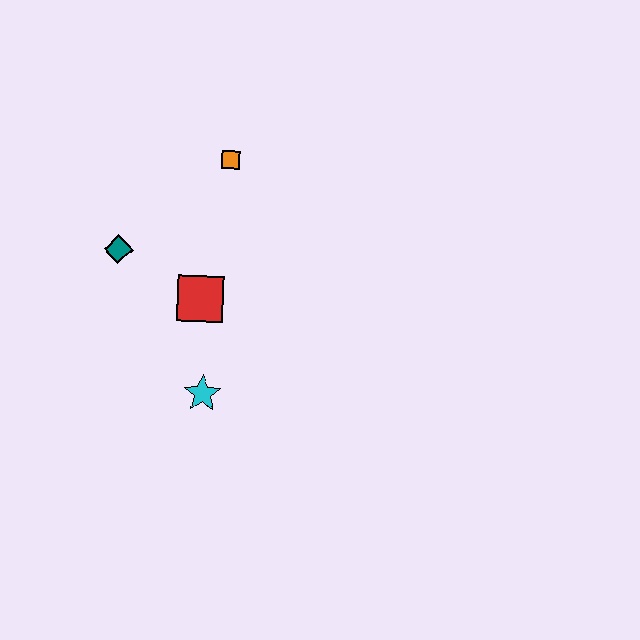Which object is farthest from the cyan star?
The orange square is farthest from the cyan star.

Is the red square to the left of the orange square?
Yes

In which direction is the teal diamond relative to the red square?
The teal diamond is to the left of the red square.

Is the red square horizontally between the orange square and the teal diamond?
Yes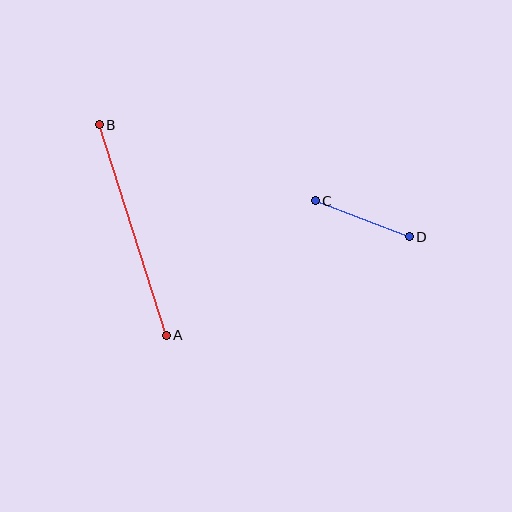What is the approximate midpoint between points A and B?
The midpoint is at approximately (133, 230) pixels.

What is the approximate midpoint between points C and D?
The midpoint is at approximately (362, 219) pixels.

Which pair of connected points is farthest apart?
Points A and B are farthest apart.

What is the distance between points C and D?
The distance is approximately 101 pixels.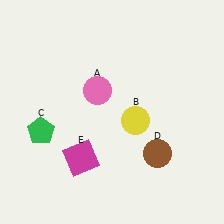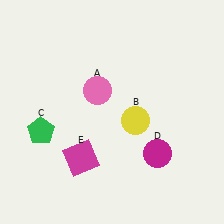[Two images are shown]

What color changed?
The circle (D) changed from brown in Image 1 to magenta in Image 2.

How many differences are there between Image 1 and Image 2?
There is 1 difference between the two images.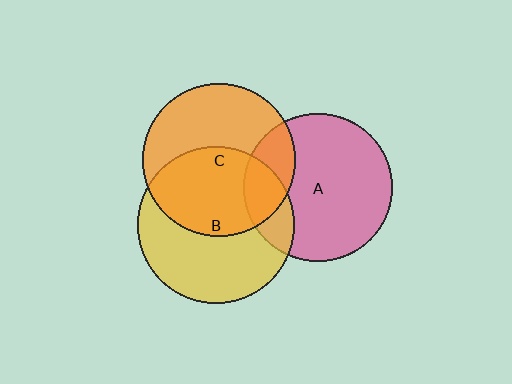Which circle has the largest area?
Circle B (yellow).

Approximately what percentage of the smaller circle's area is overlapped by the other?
Approximately 50%.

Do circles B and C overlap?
Yes.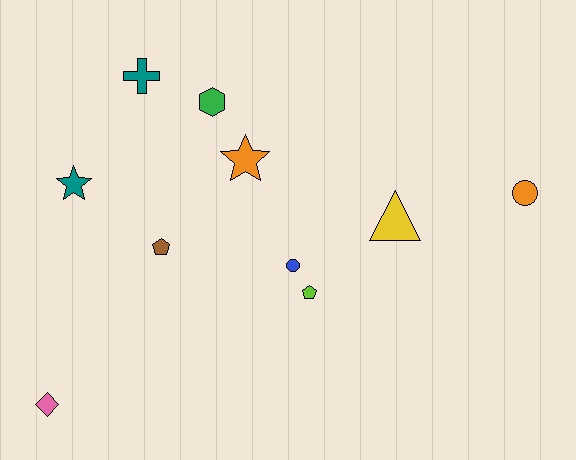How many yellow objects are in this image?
There is 1 yellow object.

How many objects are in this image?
There are 10 objects.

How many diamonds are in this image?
There is 1 diamond.